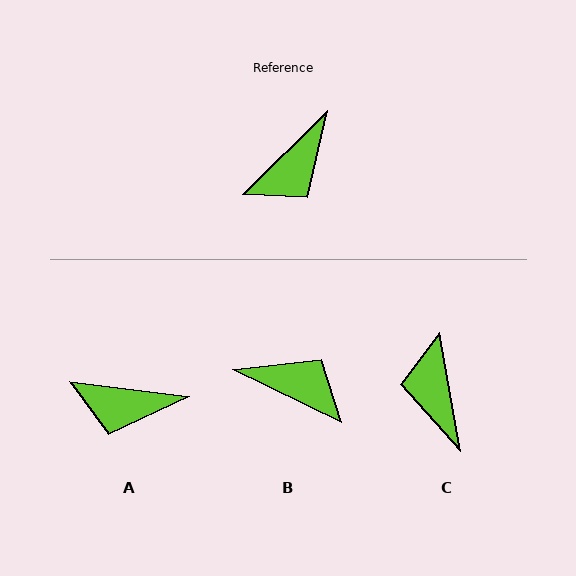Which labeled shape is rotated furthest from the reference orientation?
C, about 125 degrees away.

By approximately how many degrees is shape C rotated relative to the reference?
Approximately 125 degrees clockwise.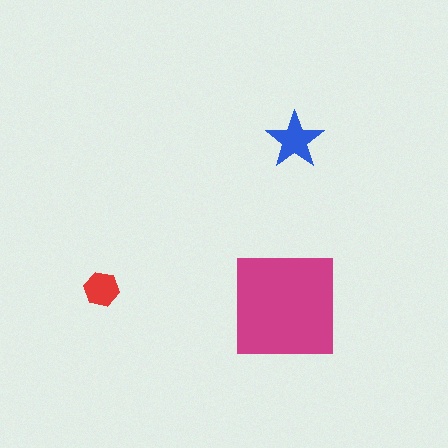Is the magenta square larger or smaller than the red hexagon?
Larger.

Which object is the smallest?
The red hexagon.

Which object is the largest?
The magenta square.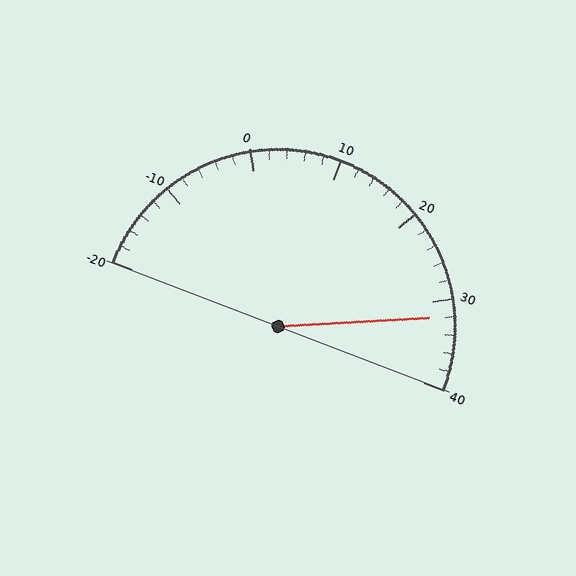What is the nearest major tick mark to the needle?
The nearest major tick mark is 30.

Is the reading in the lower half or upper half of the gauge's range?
The reading is in the upper half of the range (-20 to 40).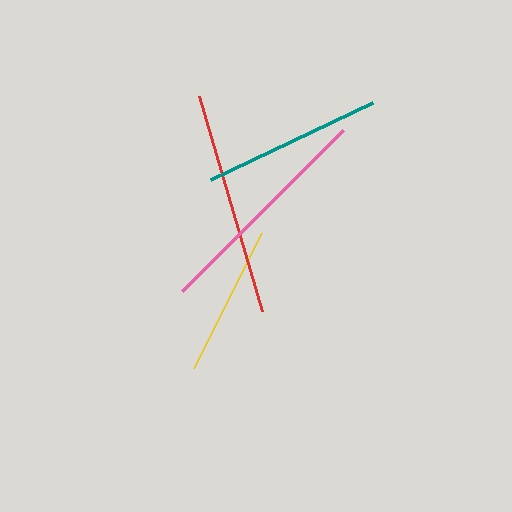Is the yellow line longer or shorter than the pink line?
The pink line is longer than the yellow line.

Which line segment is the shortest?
The yellow line is the shortest at approximately 152 pixels.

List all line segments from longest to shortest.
From longest to shortest: pink, red, teal, yellow.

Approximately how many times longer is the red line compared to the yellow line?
The red line is approximately 1.5 times the length of the yellow line.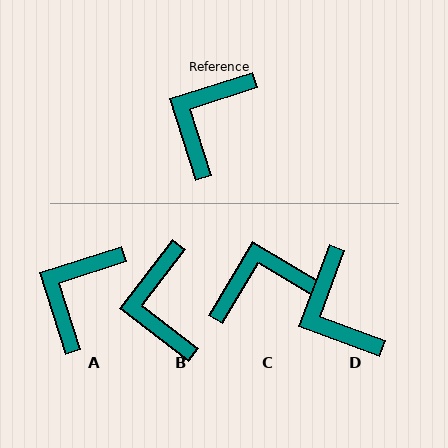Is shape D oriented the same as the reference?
No, it is off by about 52 degrees.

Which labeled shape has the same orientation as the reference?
A.